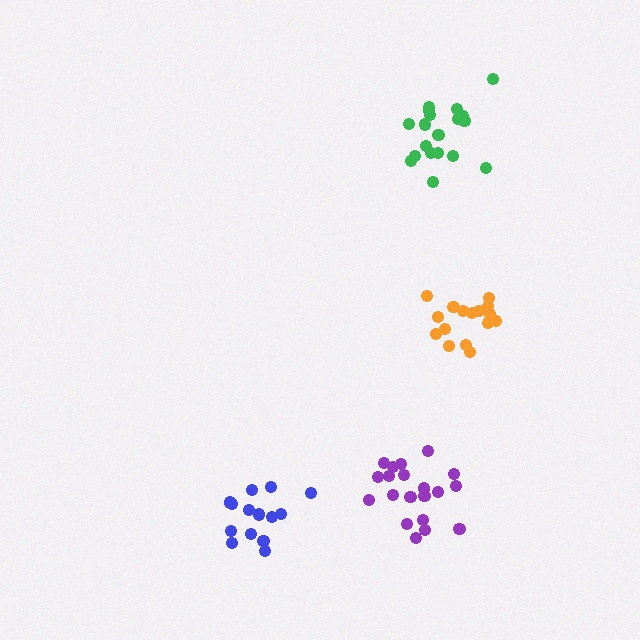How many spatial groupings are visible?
There are 4 spatial groupings.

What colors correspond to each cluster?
The clusters are colored: purple, orange, green, blue.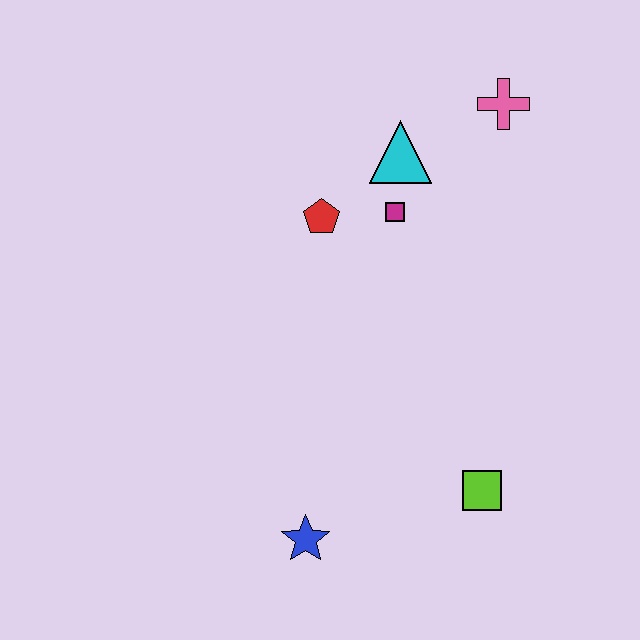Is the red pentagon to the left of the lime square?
Yes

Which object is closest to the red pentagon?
The magenta square is closest to the red pentagon.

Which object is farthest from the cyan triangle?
The blue star is farthest from the cyan triangle.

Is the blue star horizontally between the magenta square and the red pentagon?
No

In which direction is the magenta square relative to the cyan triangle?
The magenta square is below the cyan triangle.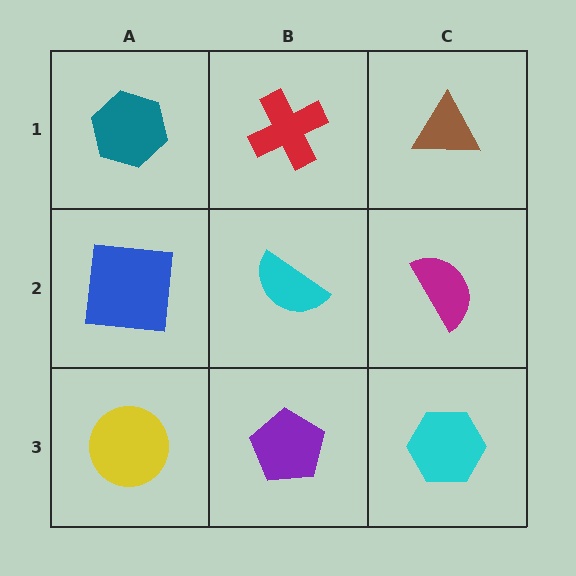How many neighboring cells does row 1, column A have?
2.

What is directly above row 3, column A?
A blue square.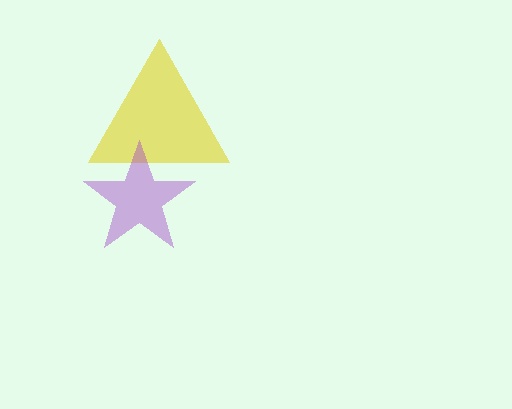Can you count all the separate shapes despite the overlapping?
Yes, there are 2 separate shapes.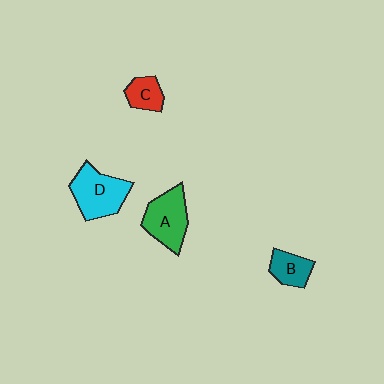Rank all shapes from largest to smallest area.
From largest to smallest: D (cyan), A (green), B (teal), C (red).